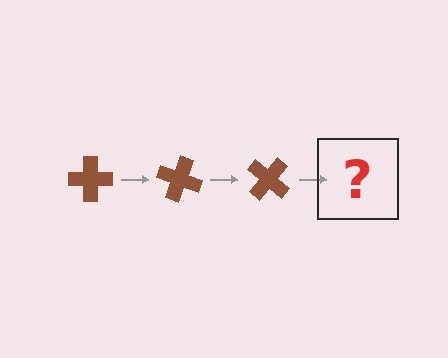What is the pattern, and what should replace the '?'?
The pattern is that the cross rotates 20 degrees each step. The '?' should be a brown cross rotated 60 degrees.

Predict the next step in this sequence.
The next step is a brown cross rotated 60 degrees.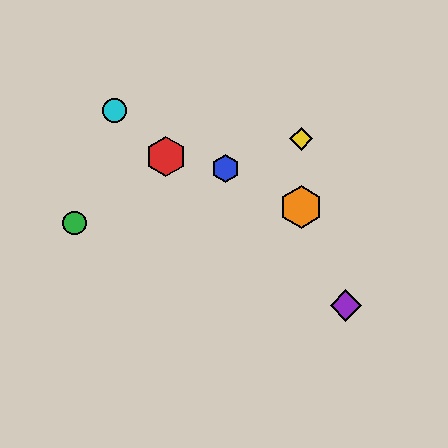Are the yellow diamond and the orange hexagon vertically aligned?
Yes, both are at x≈301.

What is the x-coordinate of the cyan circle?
The cyan circle is at x≈114.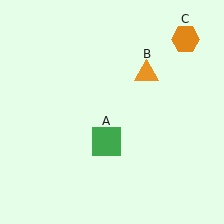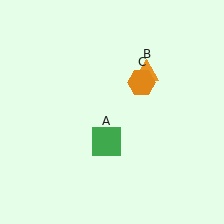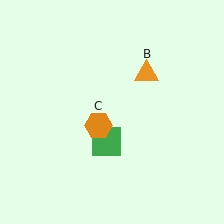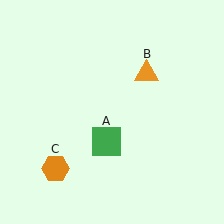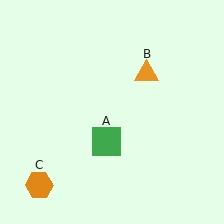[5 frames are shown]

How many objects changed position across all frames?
1 object changed position: orange hexagon (object C).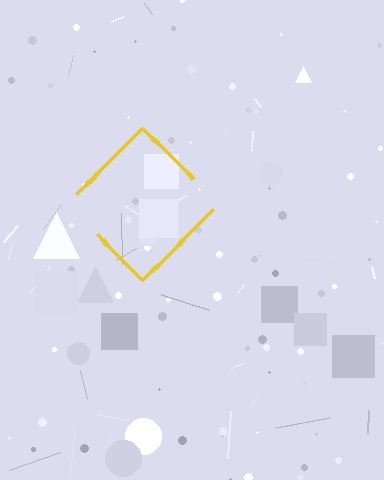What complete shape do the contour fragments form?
The contour fragments form a diamond.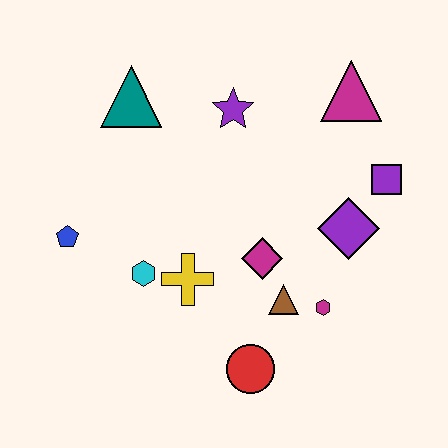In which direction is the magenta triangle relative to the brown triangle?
The magenta triangle is above the brown triangle.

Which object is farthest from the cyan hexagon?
The magenta triangle is farthest from the cyan hexagon.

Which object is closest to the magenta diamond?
The brown triangle is closest to the magenta diamond.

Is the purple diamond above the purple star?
No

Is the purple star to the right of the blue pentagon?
Yes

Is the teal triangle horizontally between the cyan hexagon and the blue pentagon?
Yes